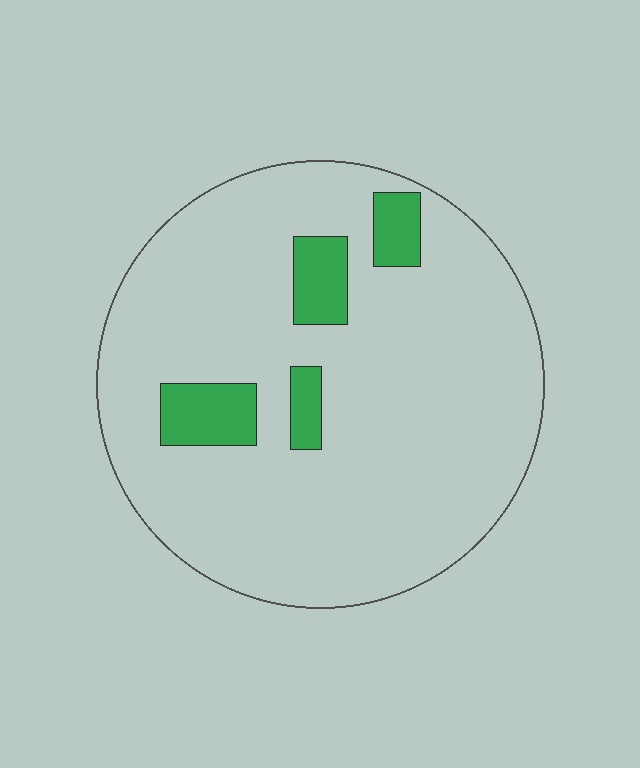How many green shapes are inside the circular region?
4.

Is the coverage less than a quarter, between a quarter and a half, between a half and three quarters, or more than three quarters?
Less than a quarter.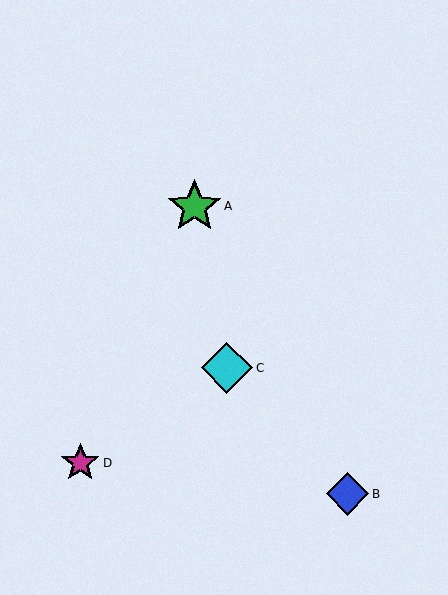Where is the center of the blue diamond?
The center of the blue diamond is at (348, 494).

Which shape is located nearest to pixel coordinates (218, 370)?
The cyan diamond (labeled C) at (227, 368) is nearest to that location.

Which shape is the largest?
The green star (labeled A) is the largest.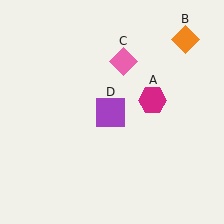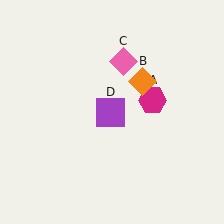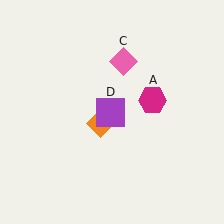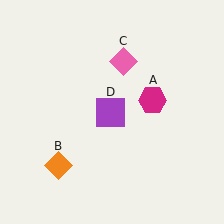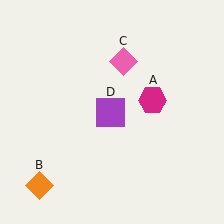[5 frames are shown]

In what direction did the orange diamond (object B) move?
The orange diamond (object B) moved down and to the left.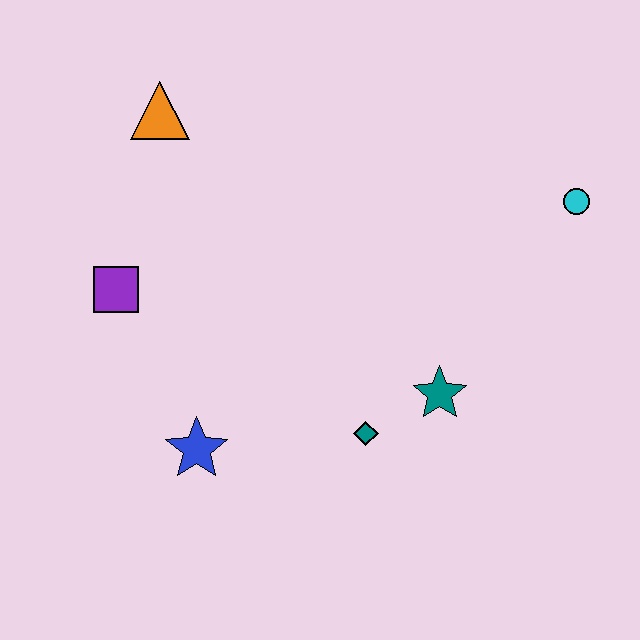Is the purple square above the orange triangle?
No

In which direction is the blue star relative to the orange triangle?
The blue star is below the orange triangle.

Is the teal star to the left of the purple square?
No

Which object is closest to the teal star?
The teal diamond is closest to the teal star.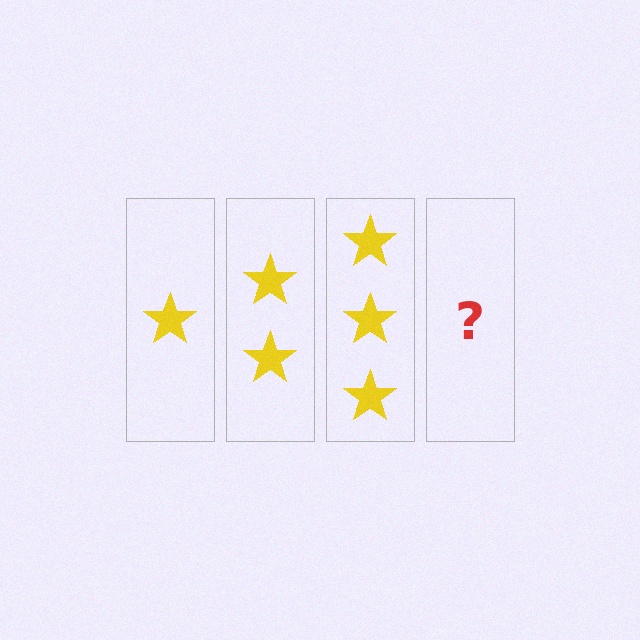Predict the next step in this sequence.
The next step is 4 stars.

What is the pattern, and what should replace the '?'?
The pattern is that each step adds one more star. The '?' should be 4 stars.